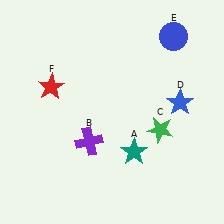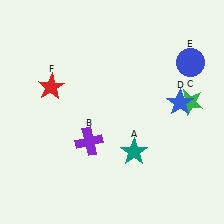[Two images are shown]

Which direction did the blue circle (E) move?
The blue circle (E) moved down.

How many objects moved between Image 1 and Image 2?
2 objects moved between the two images.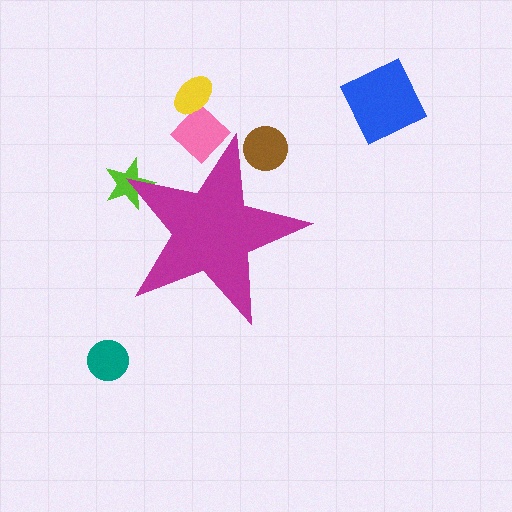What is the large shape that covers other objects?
A magenta star.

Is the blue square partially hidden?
No, the blue square is fully visible.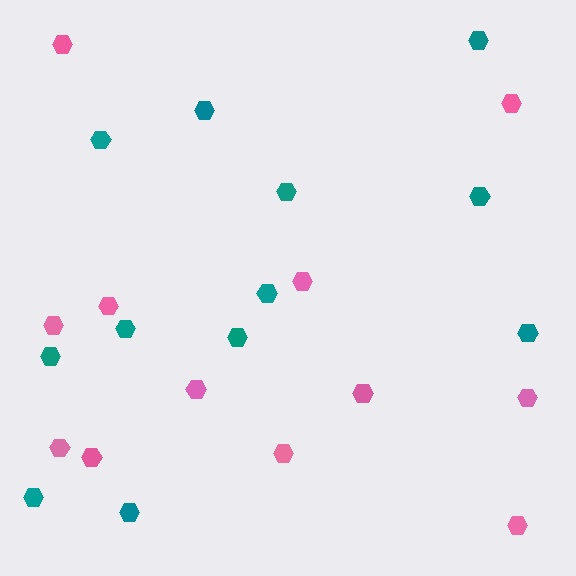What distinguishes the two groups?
There are 2 groups: one group of teal hexagons (12) and one group of pink hexagons (12).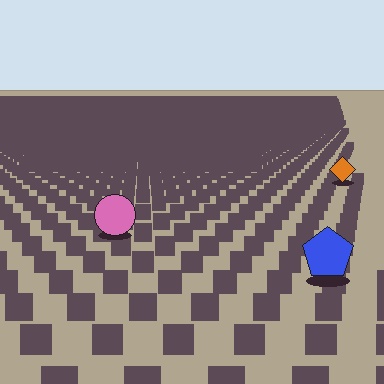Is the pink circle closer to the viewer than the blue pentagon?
No. The blue pentagon is closer — you can tell from the texture gradient: the ground texture is coarser near it.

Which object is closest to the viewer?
The blue pentagon is closest. The texture marks near it are larger and more spread out.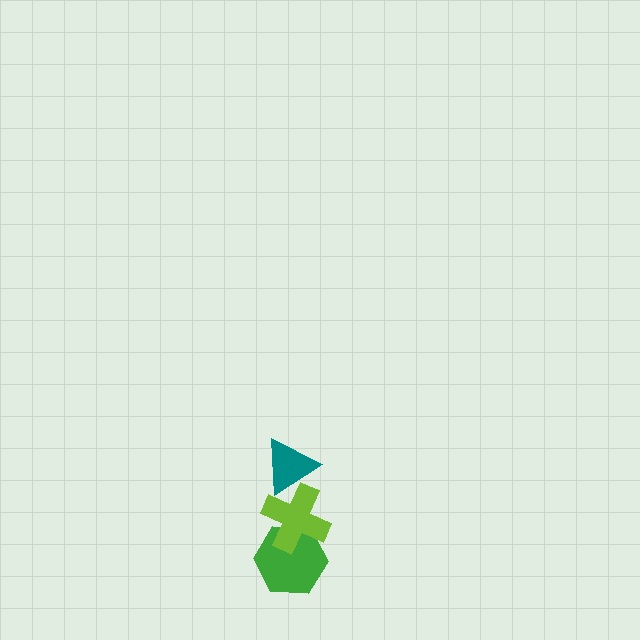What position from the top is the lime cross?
The lime cross is 2nd from the top.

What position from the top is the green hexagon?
The green hexagon is 3rd from the top.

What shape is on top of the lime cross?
The teal triangle is on top of the lime cross.